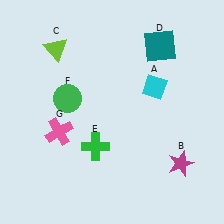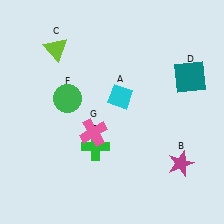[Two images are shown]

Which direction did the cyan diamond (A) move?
The cyan diamond (A) moved left.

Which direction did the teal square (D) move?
The teal square (D) moved down.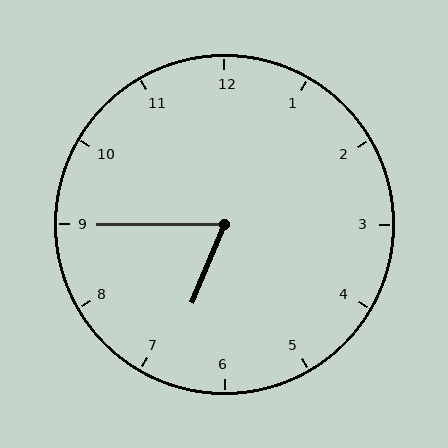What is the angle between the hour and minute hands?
Approximately 68 degrees.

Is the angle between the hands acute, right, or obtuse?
It is acute.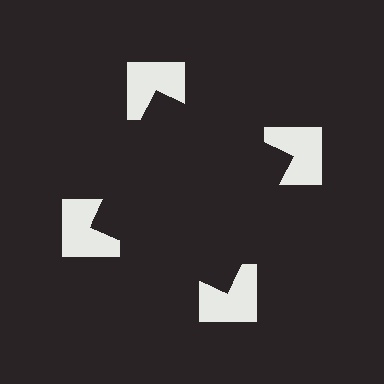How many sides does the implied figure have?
4 sides.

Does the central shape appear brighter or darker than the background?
It typically appears slightly darker than the background, even though no actual brightness change is drawn.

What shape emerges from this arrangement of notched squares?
An illusory square — its edges are inferred from the aligned wedge cuts in the notched squares, not physically drawn.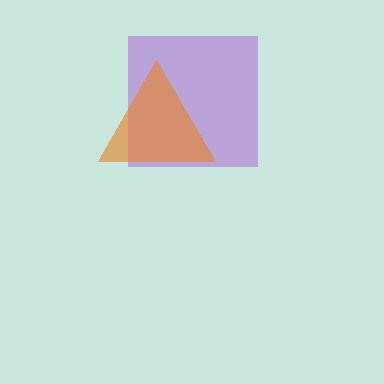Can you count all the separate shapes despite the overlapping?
Yes, there are 2 separate shapes.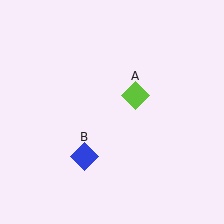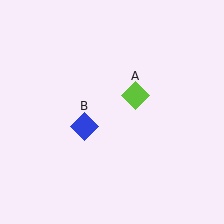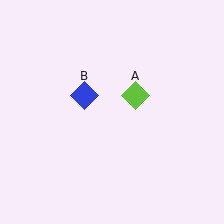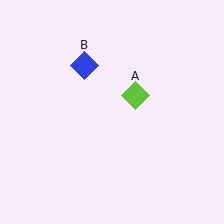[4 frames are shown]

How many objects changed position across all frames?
1 object changed position: blue diamond (object B).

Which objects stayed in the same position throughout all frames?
Lime diamond (object A) remained stationary.